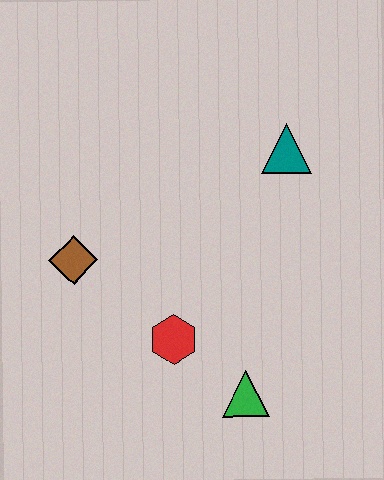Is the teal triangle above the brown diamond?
Yes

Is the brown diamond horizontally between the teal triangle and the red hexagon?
No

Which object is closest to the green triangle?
The red hexagon is closest to the green triangle.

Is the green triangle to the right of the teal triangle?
No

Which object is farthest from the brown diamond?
The teal triangle is farthest from the brown diamond.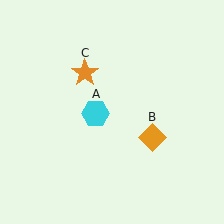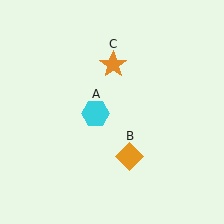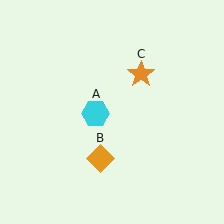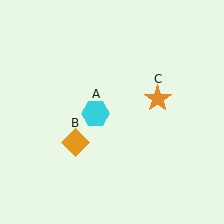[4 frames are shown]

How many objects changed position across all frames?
2 objects changed position: orange diamond (object B), orange star (object C).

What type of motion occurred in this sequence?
The orange diamond (object B), orange star (object C) rotated clockwise around the center of the scene.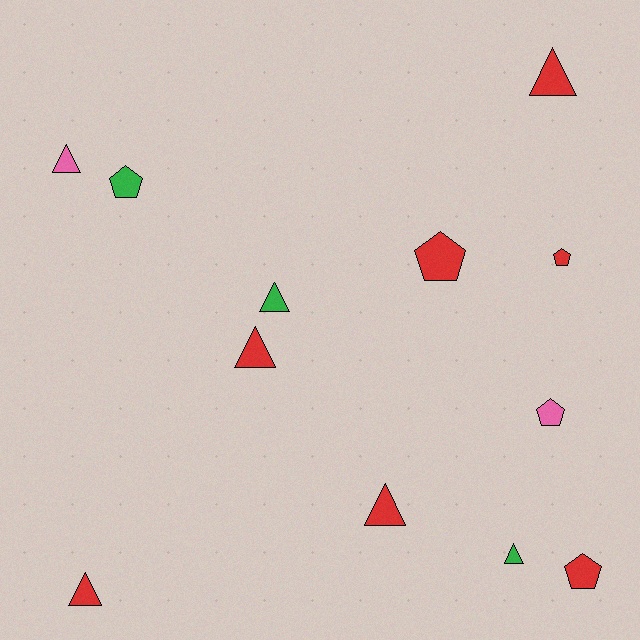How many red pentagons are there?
There are 3 red pentagons.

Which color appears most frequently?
Red, with 7 objects.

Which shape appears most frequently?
Triangle, with 7 objects.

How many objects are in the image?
There are 12 objects.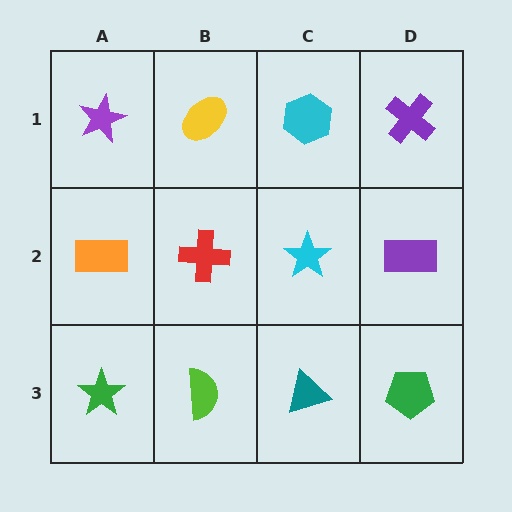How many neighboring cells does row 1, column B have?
3.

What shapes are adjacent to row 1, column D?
A purple rectangle (row 2, column D), a cyan hexagon (row 1, column C).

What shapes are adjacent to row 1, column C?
A cyan star (row 2, column C), a yellow ellipse (row 1, column B), a purple cross (row 1, column D).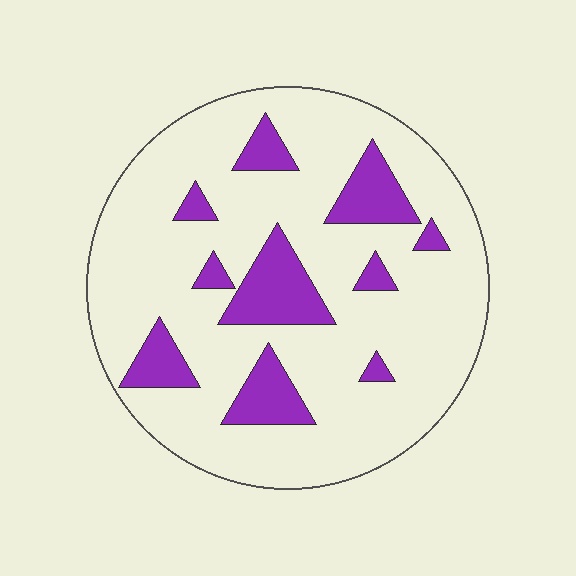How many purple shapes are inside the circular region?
10.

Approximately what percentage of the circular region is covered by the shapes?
Approximately 20%.